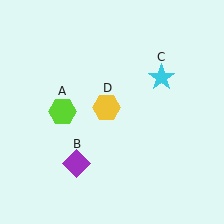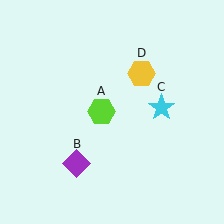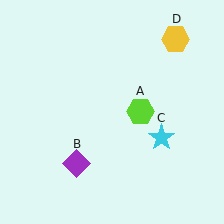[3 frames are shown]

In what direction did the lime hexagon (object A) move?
The lime hexagon (object A) moved right.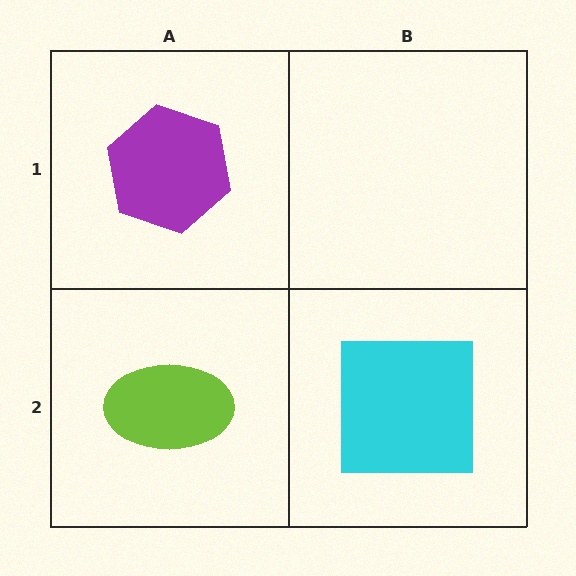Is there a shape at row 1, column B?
No, that cell is empty.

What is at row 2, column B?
A cyan square.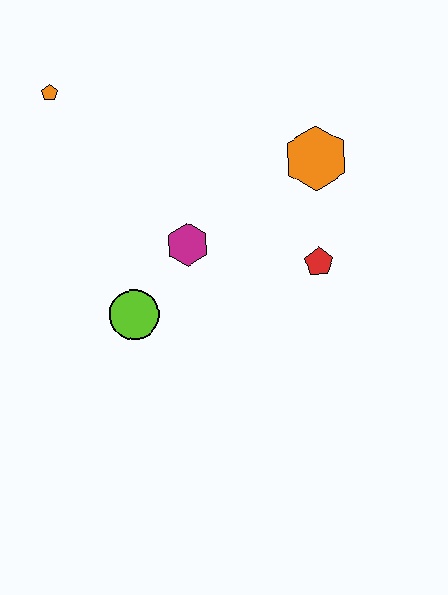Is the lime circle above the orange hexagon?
No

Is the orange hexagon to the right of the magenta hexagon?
Yes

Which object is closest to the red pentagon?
The orange hexagon is closest to the red pentagon.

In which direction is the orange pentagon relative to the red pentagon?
The orange pentagon is to the left of the red pentagon.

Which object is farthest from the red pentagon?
The orange pentagon is farthest from the red pentagon.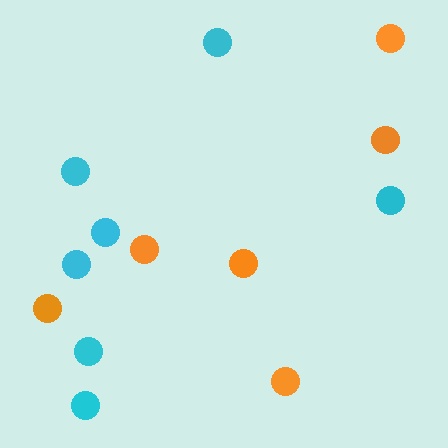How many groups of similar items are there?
There are 2 groups: one group of orange circles (6) and one group of cyan circles (7).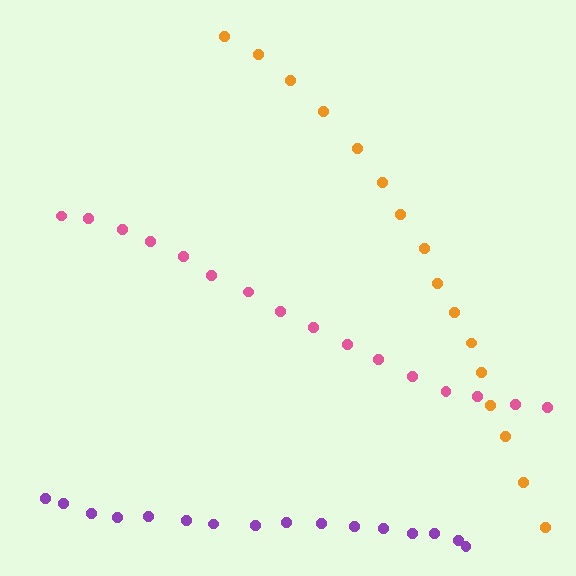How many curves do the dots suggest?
There are 3 distinct paths.